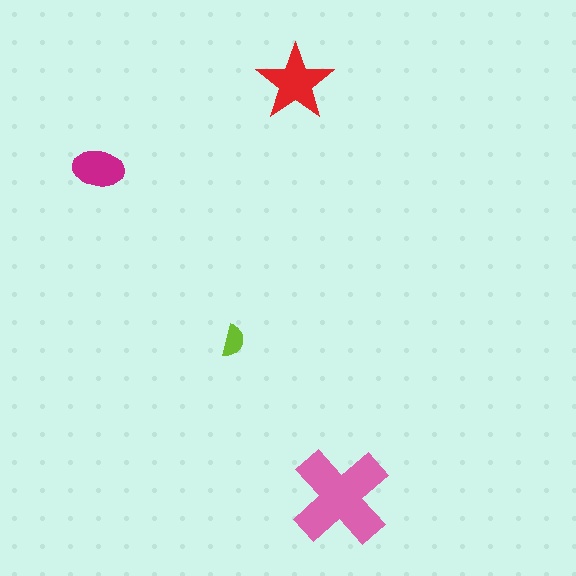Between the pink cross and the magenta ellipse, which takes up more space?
The pink cross.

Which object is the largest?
The pink cross.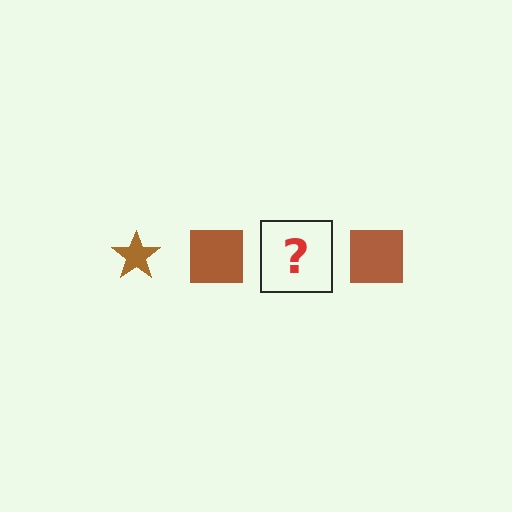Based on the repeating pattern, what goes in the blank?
The blank should be a brown star.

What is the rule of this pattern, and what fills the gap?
The rule is that the pattern cycles through star, square shapes in brown. The gap should be filled with a brown star.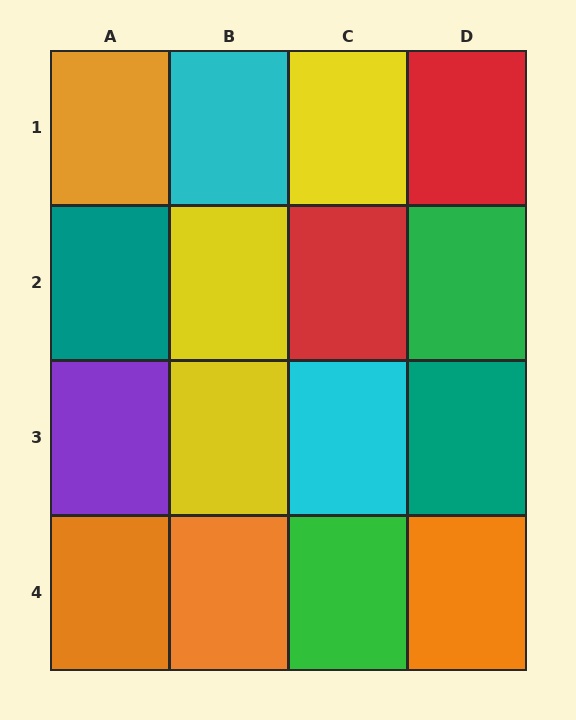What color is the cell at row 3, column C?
Cyan.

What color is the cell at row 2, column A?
Teal.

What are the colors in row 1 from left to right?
Orange, cyan, yellow, red.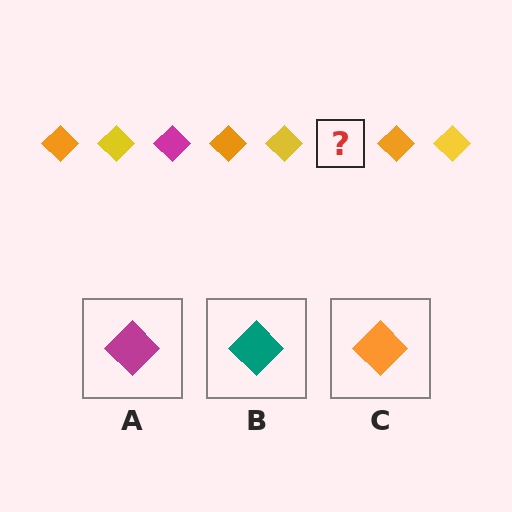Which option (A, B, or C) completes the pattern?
A.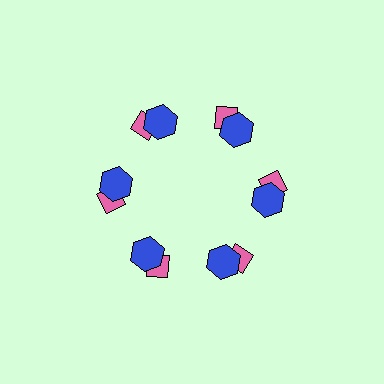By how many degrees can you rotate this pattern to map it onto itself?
The pattern maps onto itself every 60 degrees of rotation.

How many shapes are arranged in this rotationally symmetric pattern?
There are 12 shapes, arranged in 6 groups of 2.